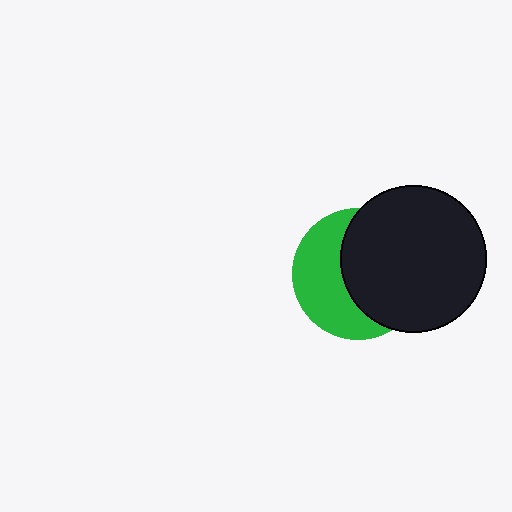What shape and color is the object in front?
The object in front is a black circle.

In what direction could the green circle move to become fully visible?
The green circle could move left. That would shift it out from behind the black circle entirely.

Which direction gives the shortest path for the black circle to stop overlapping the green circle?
Moving right gives the shortest separation.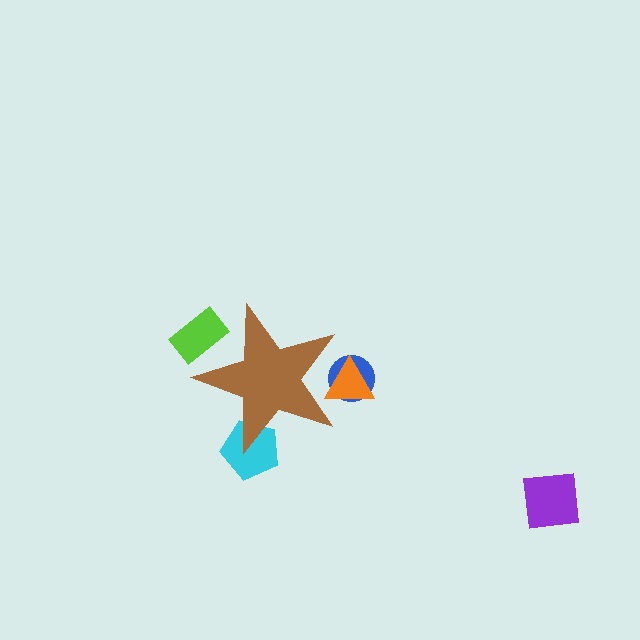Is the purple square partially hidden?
No, the purple square is fully visible.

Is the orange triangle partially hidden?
Yes, the orange triangle is partially hidden behind the brown star.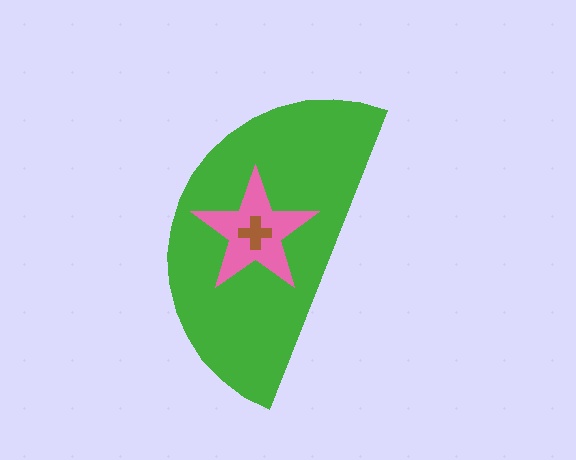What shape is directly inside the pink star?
The brown cross.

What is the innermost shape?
The brown cross.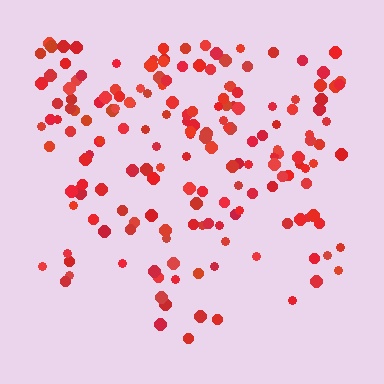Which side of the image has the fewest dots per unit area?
The bottom.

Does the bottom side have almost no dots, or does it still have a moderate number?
Still a moderate number, just noticeably fewer than the top.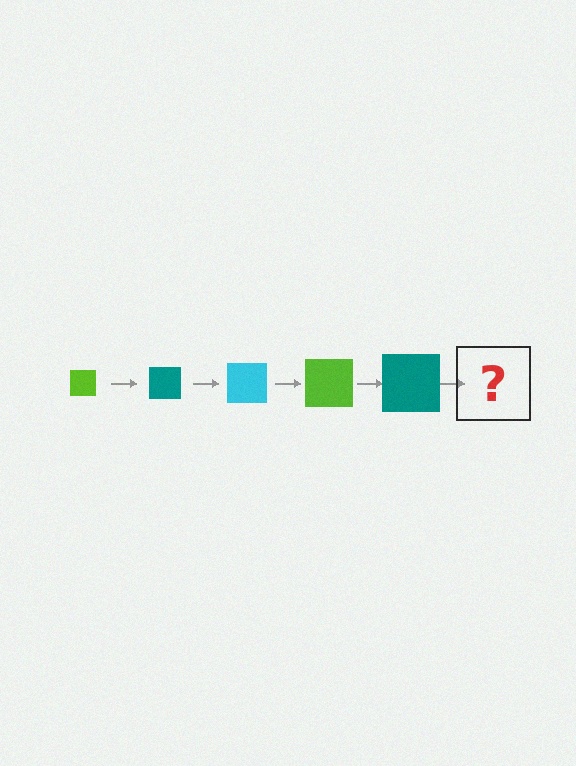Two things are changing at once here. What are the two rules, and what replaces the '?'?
The two rules are that the square grows larger each step and the color cycles through lime, teal, and cyan. The '?' should be a cyan square, larger than the previous one.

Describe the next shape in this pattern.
It should be a cyan square, larger than the previous one.